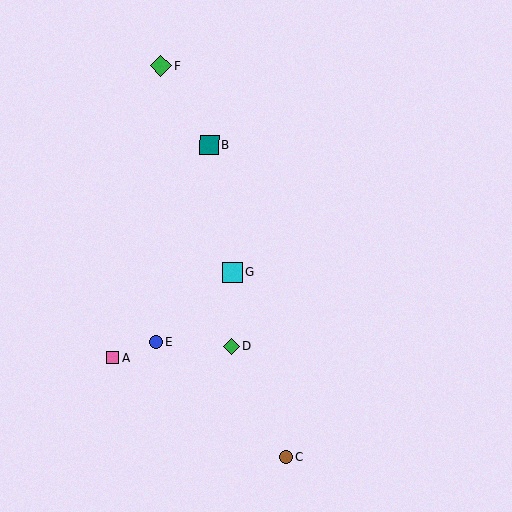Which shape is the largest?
The green diamond (labeled F) is the largest.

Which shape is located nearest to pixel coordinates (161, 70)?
The green diamond (labeled F) at (160, 65) is nearest to that location.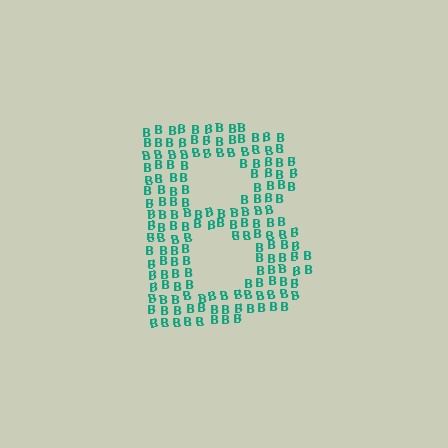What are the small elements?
The small elements are letter B's.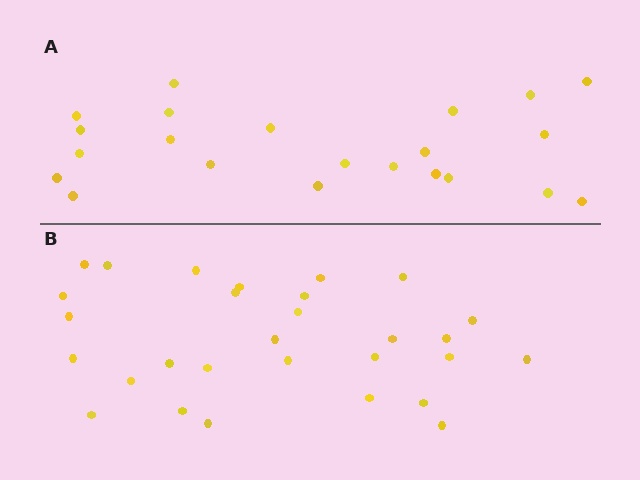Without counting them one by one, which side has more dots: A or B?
Region B (the bottom region) has more dots.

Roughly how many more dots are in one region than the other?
Region B has roughly 8 or so more dots than region A.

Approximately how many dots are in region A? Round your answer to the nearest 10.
About 20 dots. (The exact count is 22, which rounds to 20.)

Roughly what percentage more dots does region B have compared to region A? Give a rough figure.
About 30% more.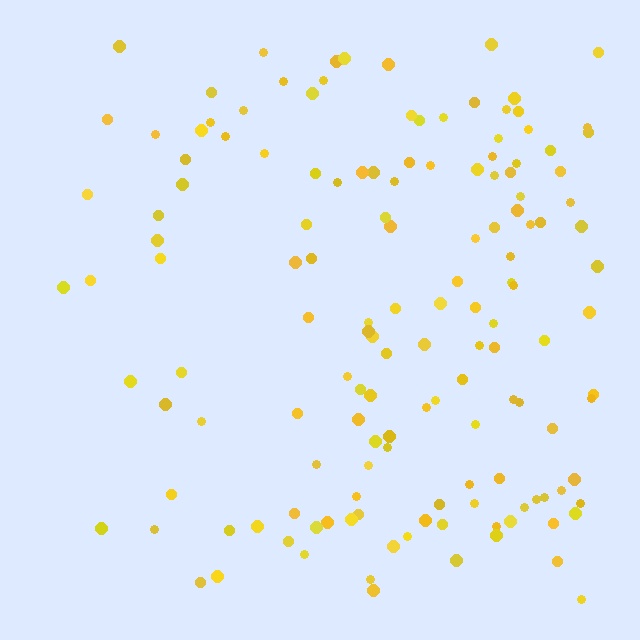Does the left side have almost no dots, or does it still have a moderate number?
Still a moderate number, just noticeably fewer than the right.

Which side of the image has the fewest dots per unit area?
The left.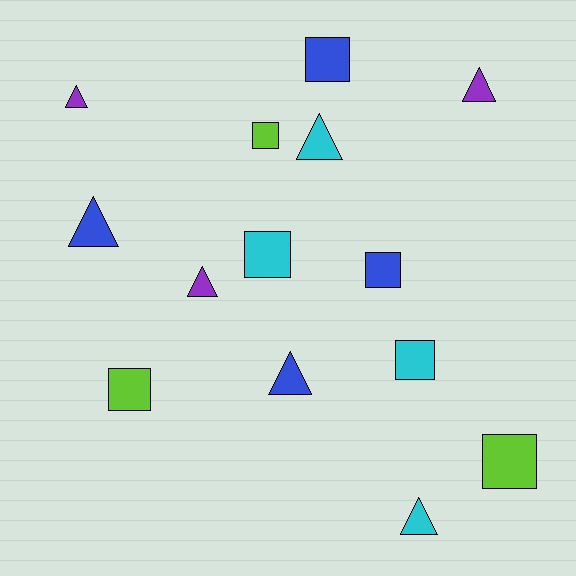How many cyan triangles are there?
There are 2 cyan triangles.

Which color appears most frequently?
Cyan, with 4 objects.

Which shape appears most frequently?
Triangle, with 7 objects.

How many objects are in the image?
There are 14 objects.